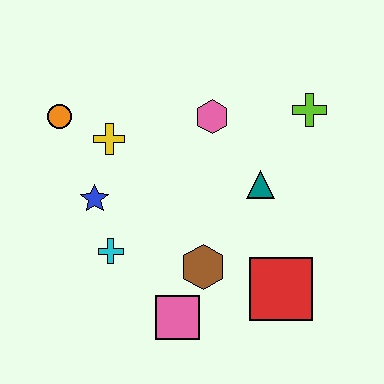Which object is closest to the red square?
The brown hexagon is closest to the red square.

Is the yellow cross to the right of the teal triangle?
No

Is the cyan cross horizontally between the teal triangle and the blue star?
Yes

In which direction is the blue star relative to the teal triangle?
The blue star is to the left of the teal triangle.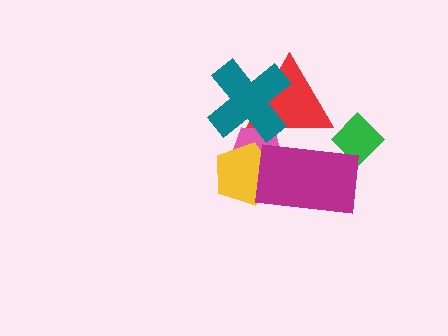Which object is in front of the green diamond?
The magenta rectangle is in front of the green diamond.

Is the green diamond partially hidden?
Yes, it is partially covered by another shape.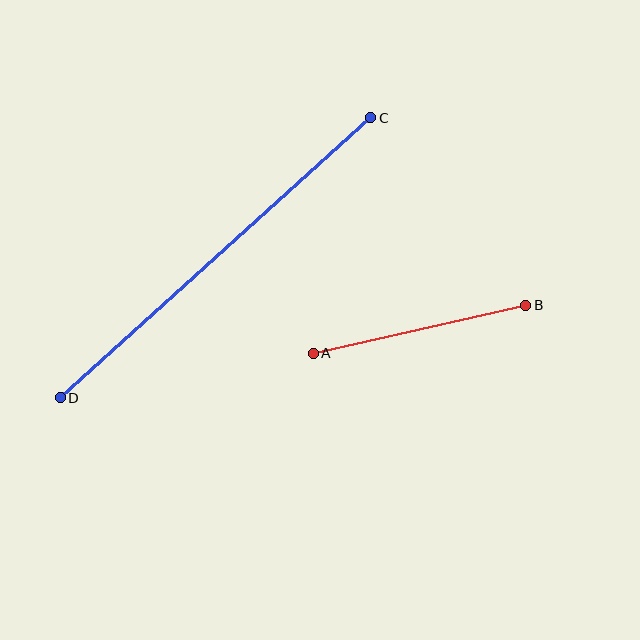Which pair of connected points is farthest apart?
Points C and D are farthest apart.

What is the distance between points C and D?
The distance is approximately 418 pixels.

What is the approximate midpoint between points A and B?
The midpoint is at approximately (420, 329) pixels.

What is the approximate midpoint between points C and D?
The midpoint is at approximately (215, 258) pixels.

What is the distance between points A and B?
The distance is approximately 218 pixels.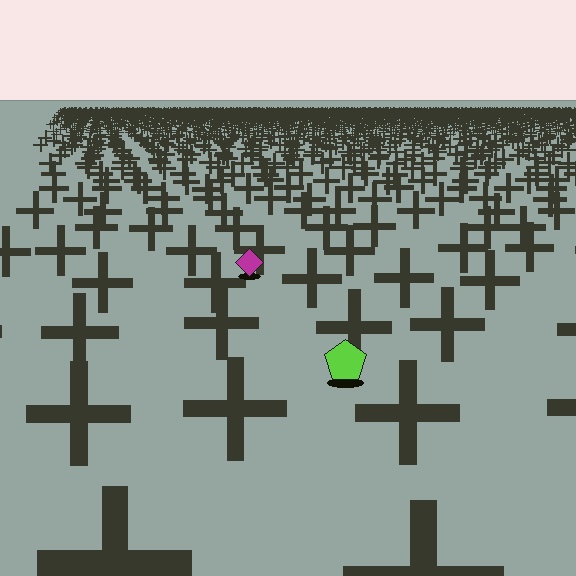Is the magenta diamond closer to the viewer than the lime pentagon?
No. The lime pentagon is closer — you can tell from the texture gradient: the ground texture is coarser near it.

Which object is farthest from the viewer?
The magenta diamond is farthest from the viewer. It appears smaller and the ground texture around it is denser.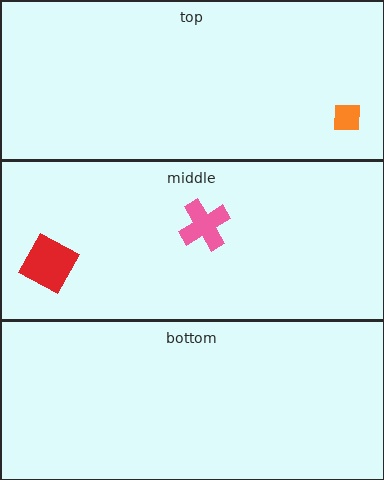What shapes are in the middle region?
The pink cross, the red square.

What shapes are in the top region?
The orange square.